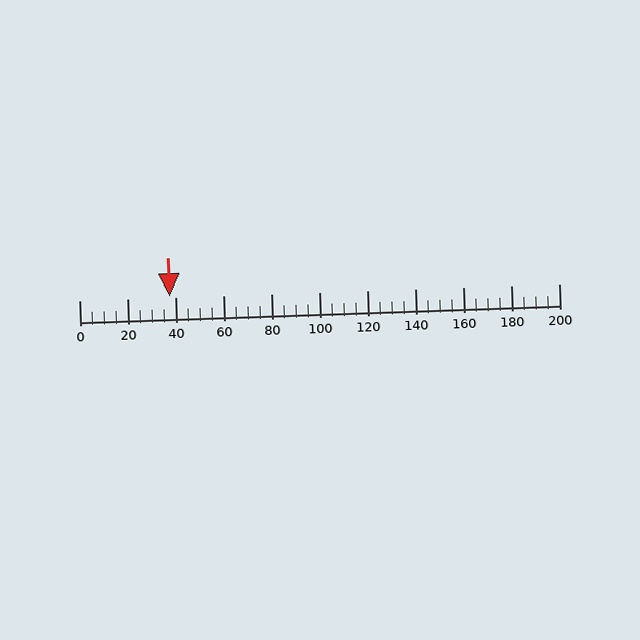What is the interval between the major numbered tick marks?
The major tick marks are spaced 20 units apart.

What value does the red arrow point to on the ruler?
The red arrow points to approximately 38.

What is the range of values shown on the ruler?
The ruler shows values from 0 to 200.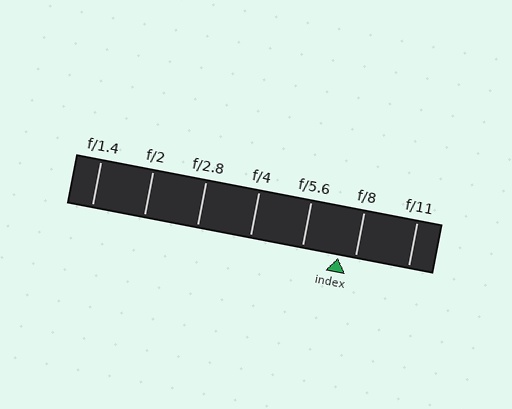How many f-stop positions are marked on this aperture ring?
There are 7 f-stop positions marked.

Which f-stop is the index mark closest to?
The index mark is closest to f/8.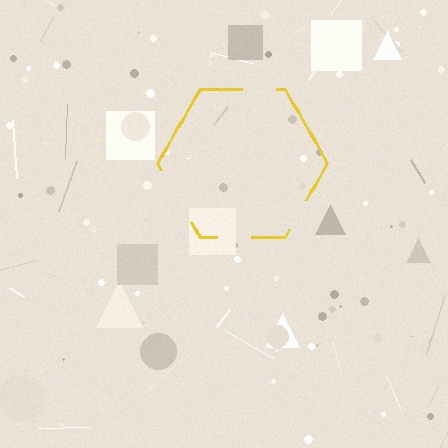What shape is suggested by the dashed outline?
The dashed outline suggests a hexagon.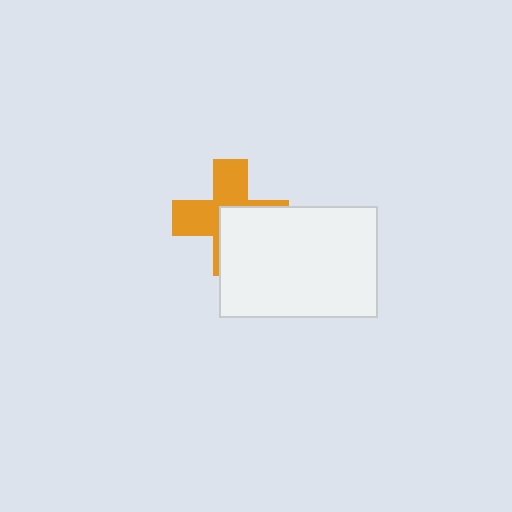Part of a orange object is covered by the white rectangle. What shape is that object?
It is a cross.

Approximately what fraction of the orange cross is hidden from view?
Roughly 46% of the orange cross is hidden behind the white rectangle.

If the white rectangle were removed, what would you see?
You would see the complete orange cross.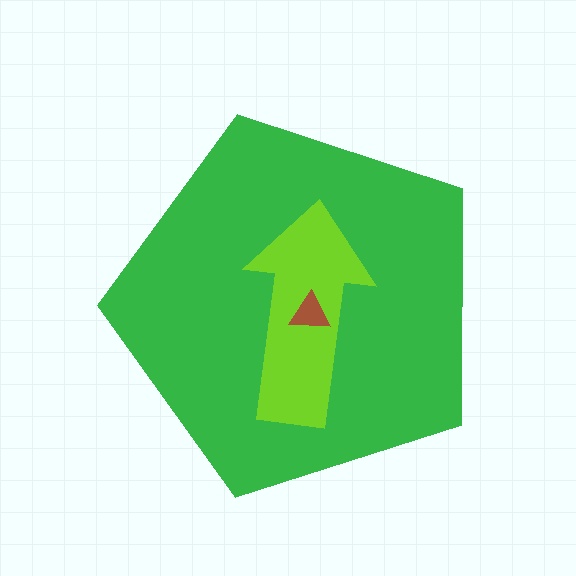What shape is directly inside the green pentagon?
The lime arrow.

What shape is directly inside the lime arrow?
The brown triangle.